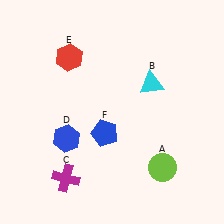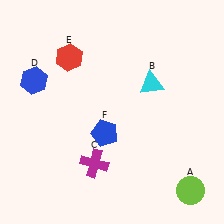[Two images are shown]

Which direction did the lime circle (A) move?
The lime circle (A) moved right.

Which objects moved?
The objects that moved are: the lime circle (A), the magenta cross (C), the blue hexagon (D).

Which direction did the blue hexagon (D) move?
The blue hexagon (D) moved up.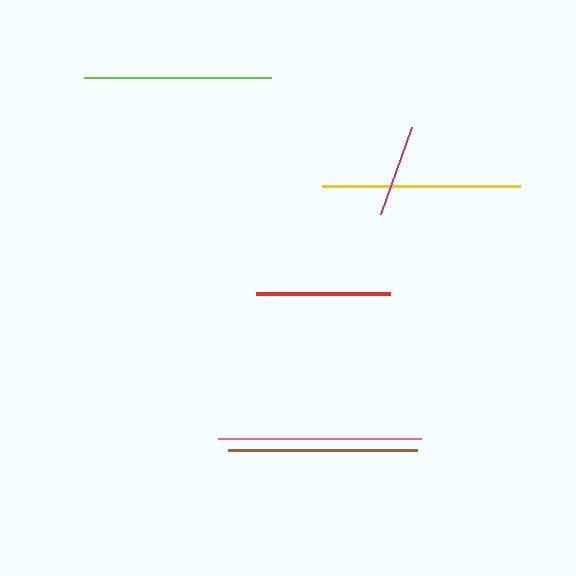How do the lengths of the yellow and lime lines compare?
The yellow and lime lines are approximately the same length.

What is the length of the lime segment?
The lime segment is approximately 187 pixels long.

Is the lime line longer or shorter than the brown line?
The brown line is longer than the lime line.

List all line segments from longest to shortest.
From longest to shortest: pink, yellow, brown, lime, red, magenta.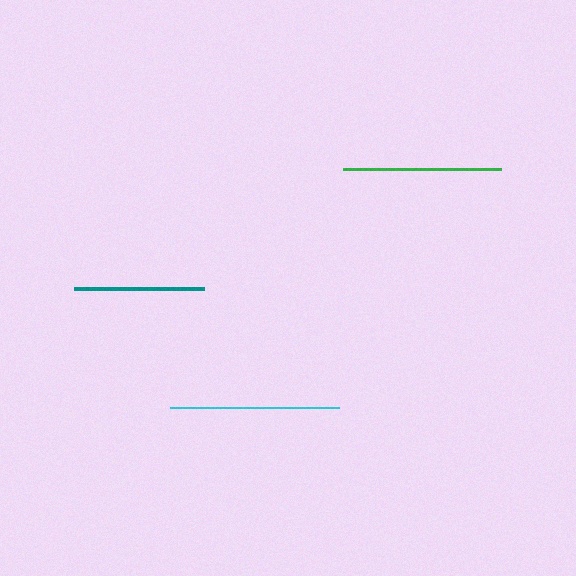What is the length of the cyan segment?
The cyan segment is approximately 169 pixels long.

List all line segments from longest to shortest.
From longest to shortest: cyan, green, teal.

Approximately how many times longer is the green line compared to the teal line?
The green line is approximately 1.2 times the length of the teal line.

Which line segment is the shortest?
The teal line is the shortest at approximately 130 pixels.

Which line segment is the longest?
The cyan line is the longest at approximately 169 pixels.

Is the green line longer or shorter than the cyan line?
The cyan line is longer than the green line.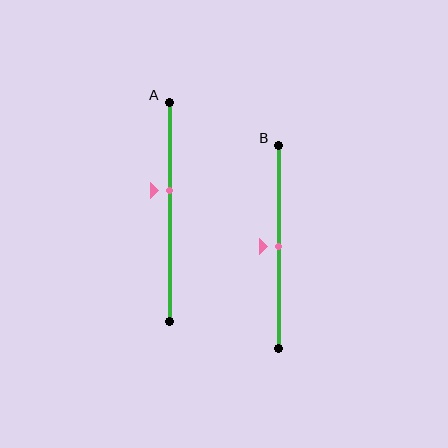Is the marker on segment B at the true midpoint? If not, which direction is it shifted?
Yes, the marker on segment B is at the true midpoint.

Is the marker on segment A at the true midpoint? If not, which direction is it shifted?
No, the marker on segment A is shifted upward by about 10% of the segment length.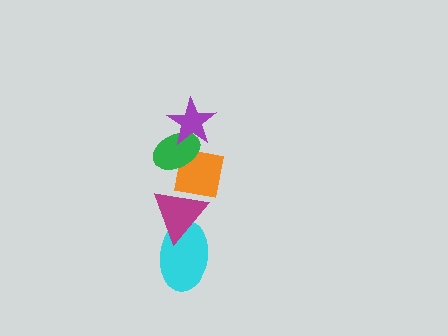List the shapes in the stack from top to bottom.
From top to bottom: the purple star, the green ellipse, the orange square, the magenta triangle, the cyan ellipse.